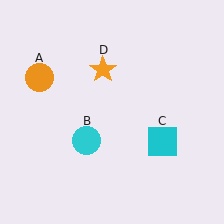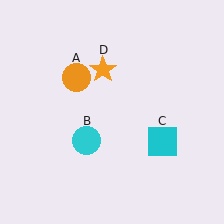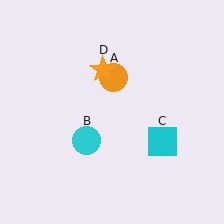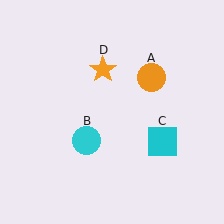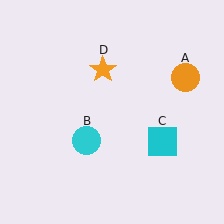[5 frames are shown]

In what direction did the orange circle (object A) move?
The orange circle (object A) moved right.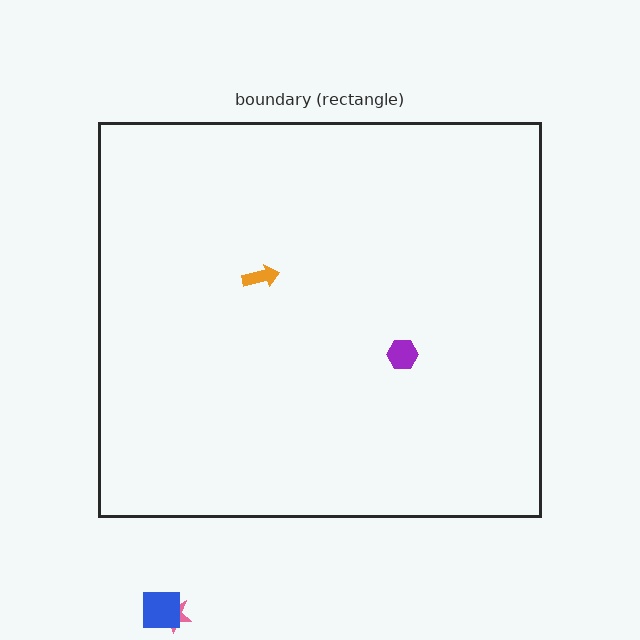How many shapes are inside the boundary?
2 inside, 2 outside.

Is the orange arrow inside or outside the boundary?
Inside.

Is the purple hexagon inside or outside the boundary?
Inside.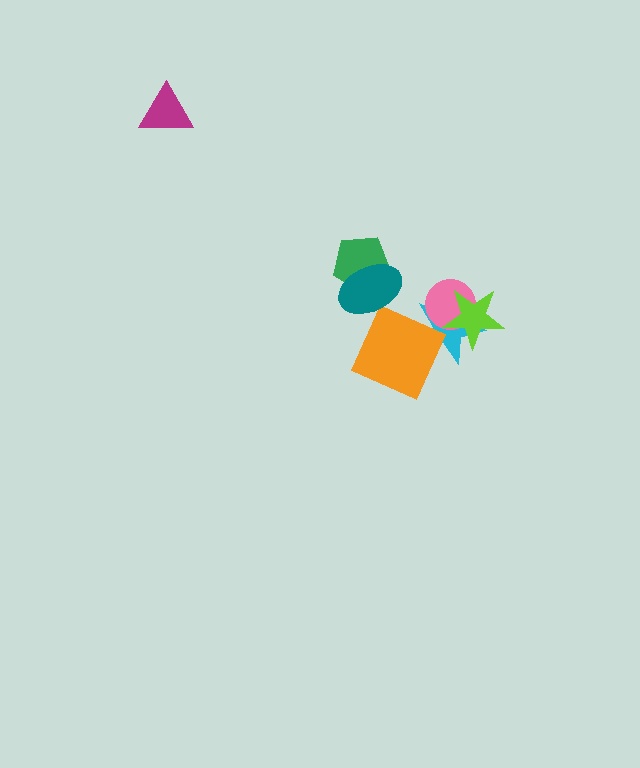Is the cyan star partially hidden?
Yes, it is partially covered by another shape.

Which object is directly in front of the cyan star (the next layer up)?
The pink circle is directly in front of the cyan star.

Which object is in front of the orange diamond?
The teal ellipse is in front of the orange diamond.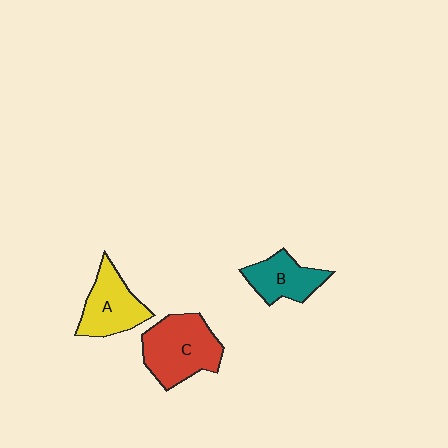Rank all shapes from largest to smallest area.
From largest to smallest: C (red), A (yellow), B (teal).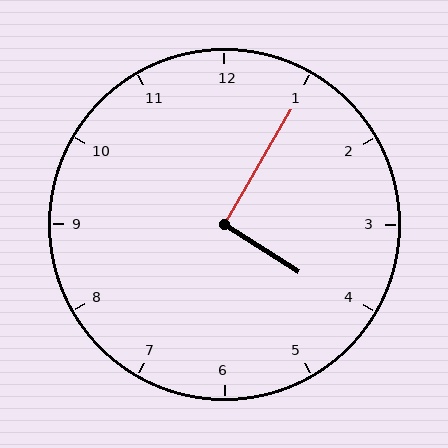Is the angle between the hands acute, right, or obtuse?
It is right.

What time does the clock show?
4:05.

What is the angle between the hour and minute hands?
Approximately 92 degrees.